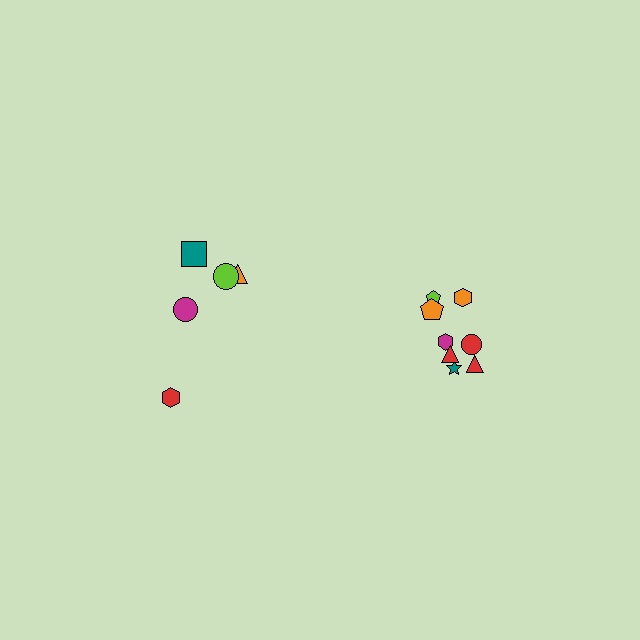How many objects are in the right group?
There are 8 objects.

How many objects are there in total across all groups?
There are 13 objects.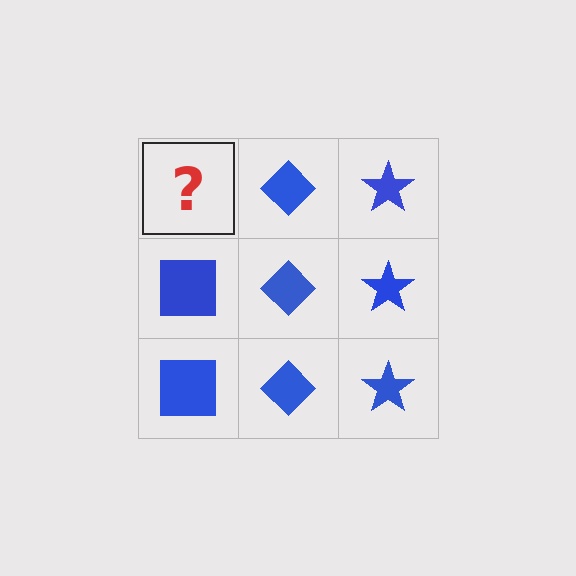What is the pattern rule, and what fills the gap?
The rule is that each column has a consistent shape. The gap should be filled with a blue square.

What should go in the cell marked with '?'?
The missing cell should contain a blue square.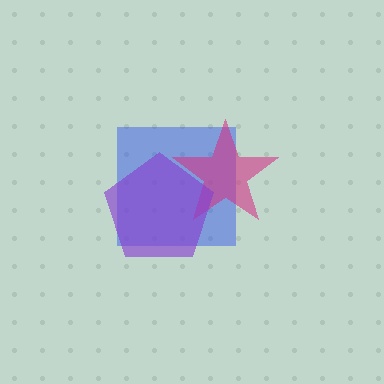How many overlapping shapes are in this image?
There are 3 overlapping shapes in the image.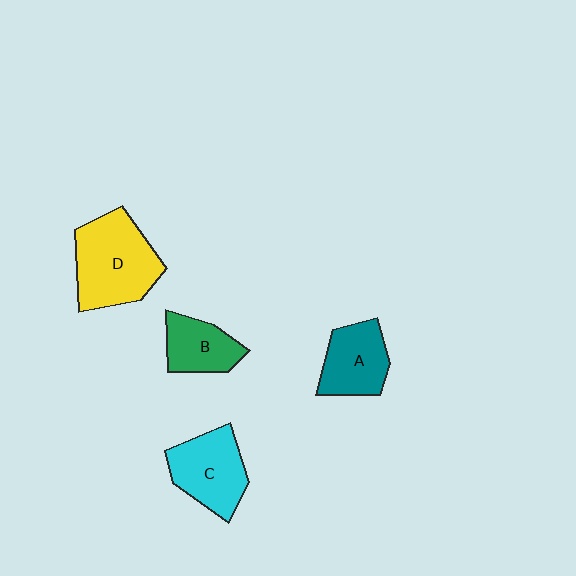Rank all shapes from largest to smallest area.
From largest to smallest: D (yellow), C (cyan), A (teal), B (green).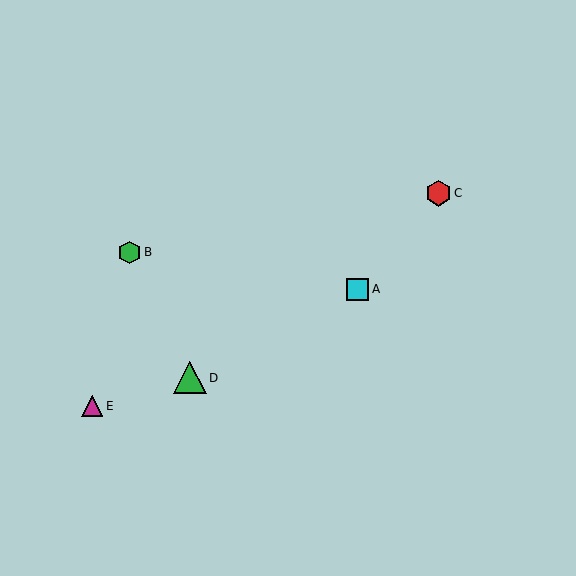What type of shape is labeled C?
Shape C is a red hexagon.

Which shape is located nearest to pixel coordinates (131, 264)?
The green hexagon (labeled B) at (129, 252) is nearest to that location.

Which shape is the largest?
The green triangle (labeled D) is the largest.